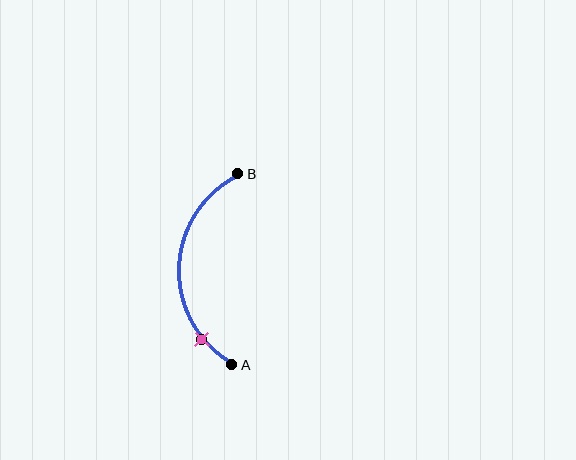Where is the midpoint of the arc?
The arc midpoint is the point on the curve farthest from the straight line joining A and B. It sits to the left of that line.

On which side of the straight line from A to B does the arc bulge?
The arc bulges to the left of the straight line connecting A and B.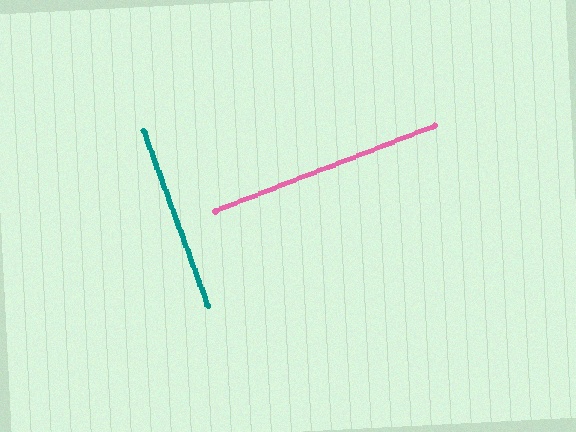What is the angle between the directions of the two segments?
Approximately 89 degrees.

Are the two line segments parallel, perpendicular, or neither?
Perpendicular — they meet at approximately 89°.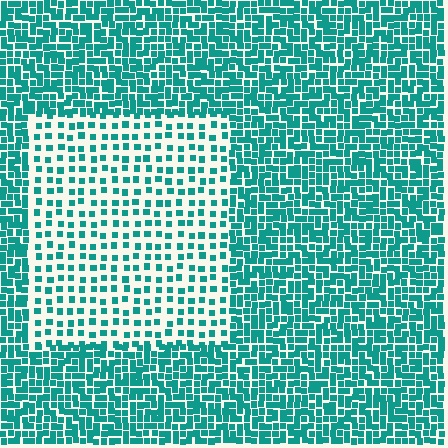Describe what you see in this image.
The image contains small teal elements arranged at two different densities. A rectangle-shaped region is visible where the elements are less densely packed than the surrounding area.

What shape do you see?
I see a rectangle.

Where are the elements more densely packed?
The elements are more densely packed outside the rectangle boundary.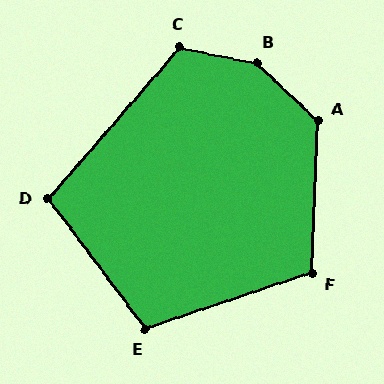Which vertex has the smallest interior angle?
D, at approximately 102 degrees.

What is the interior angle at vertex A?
Approximately 132 degrees (obtuse).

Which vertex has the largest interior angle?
B, at approximately 147 degrees.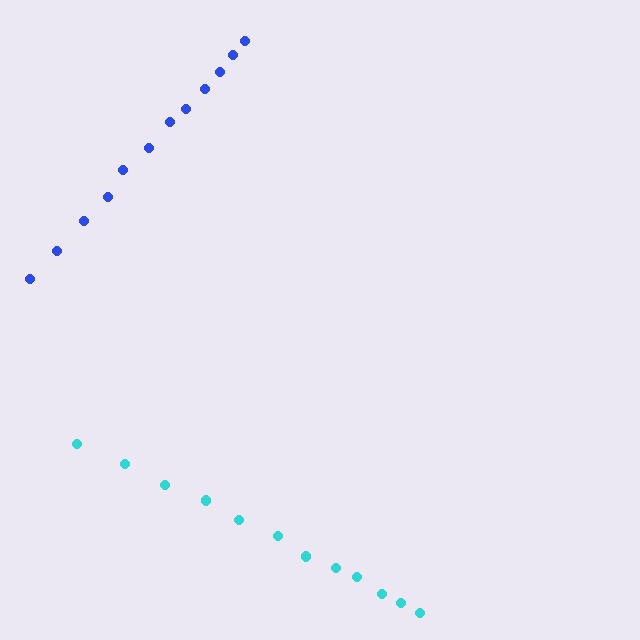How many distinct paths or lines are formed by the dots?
There are 2 distinct paths.